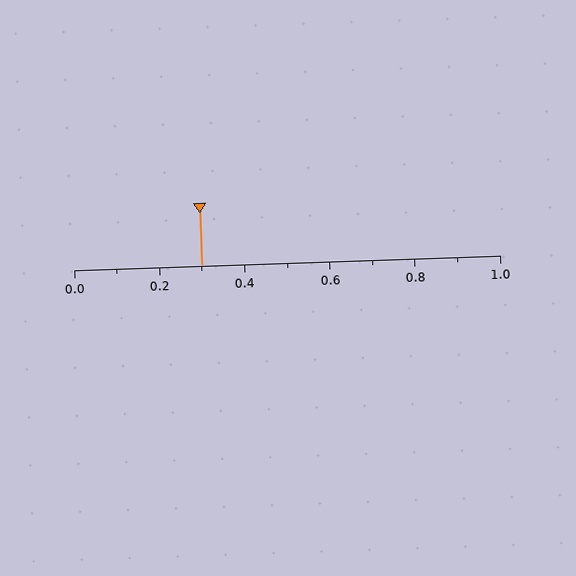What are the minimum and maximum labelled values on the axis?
The axis runs from 0.0 to 1.0.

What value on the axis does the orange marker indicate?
The marker indicates approximately 0.3.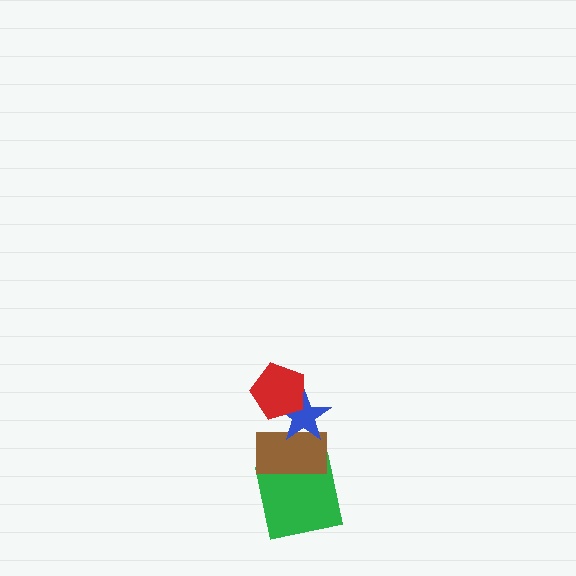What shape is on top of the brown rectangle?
The blue star is on top of the brown rectangle.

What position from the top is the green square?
The green square is 4th from the top.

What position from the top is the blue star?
The blue star is 2nd from the top.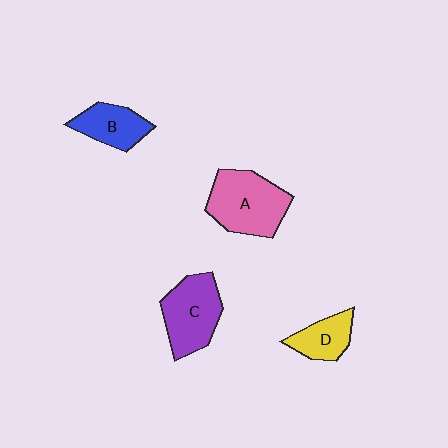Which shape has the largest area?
Shape A (pink).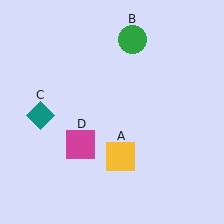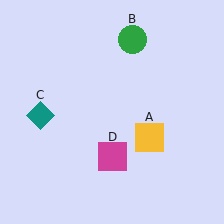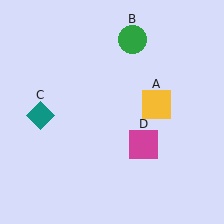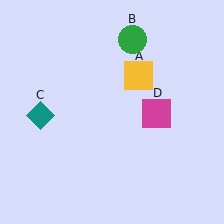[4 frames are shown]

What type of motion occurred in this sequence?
The yellow square (object A), magenta square (object D) rotated counterclockwise around the center of the scene.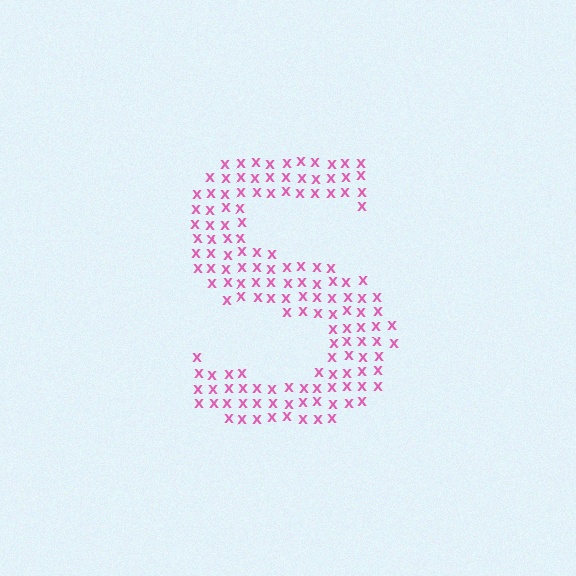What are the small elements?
The small elements are letter X's.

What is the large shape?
The large shape is the letter S.